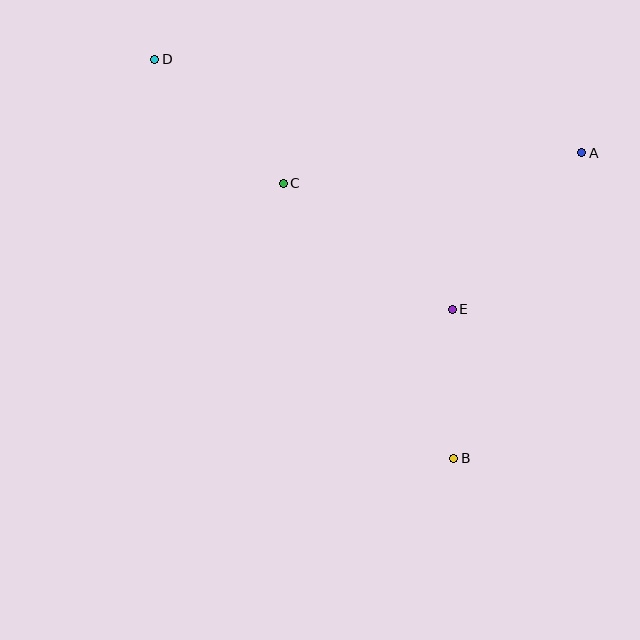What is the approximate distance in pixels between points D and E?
The distance between D and E is approximately 388 pixels.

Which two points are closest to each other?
Points B and E are closest to each other.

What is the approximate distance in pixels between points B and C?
The distance between B and C is approximately 323 pixels.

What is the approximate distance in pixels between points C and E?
The distance between C and E is approximately 211 pixels.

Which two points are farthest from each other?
Points B and D are farthest from each other.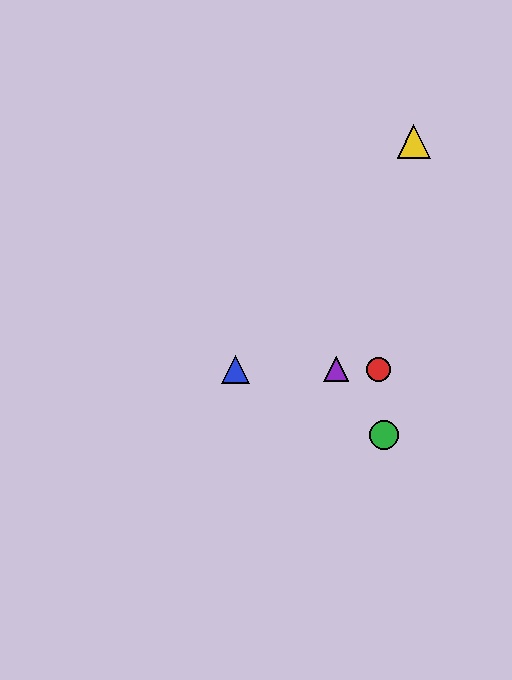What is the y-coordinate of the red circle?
The red circle is at y≈369.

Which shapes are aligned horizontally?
The red circle, the blue triangle, the purple triangle are aligned horizontally.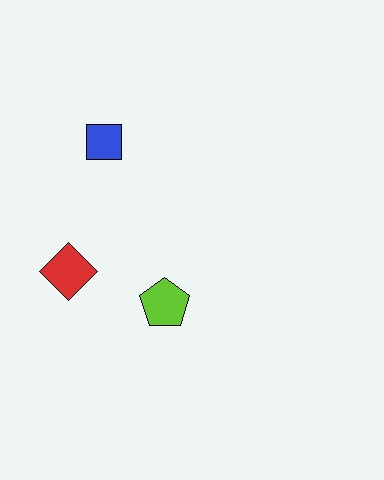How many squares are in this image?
There is 1 square.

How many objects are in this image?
There are 3 objects.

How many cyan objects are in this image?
There are no cyan objects.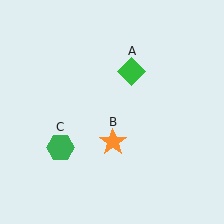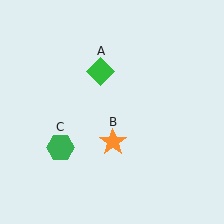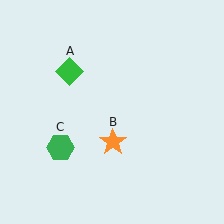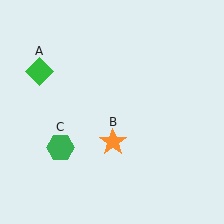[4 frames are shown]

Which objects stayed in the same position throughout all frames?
Orange star (object B) and green hexagon (object C) remained stationary.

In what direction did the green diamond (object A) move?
The green diamond (object A) moved left.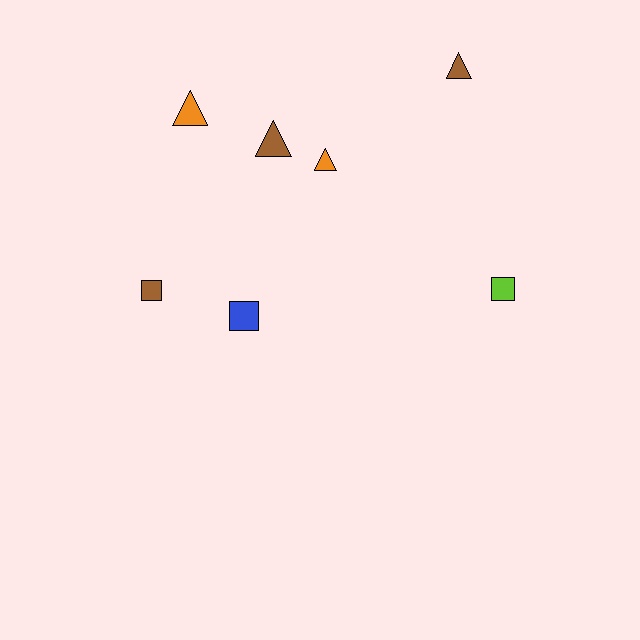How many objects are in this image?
There are 7 objects.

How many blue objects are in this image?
There is 1 blue object.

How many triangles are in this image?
There are 4 triangles.